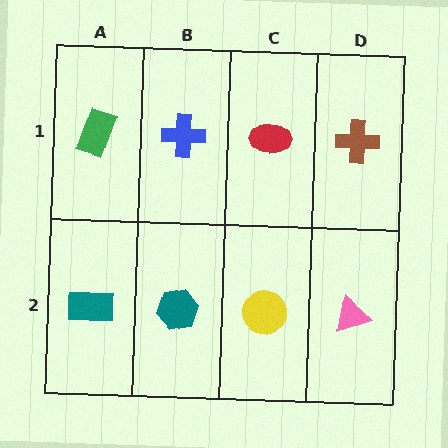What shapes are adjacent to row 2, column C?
A red ellipse (row 1, column C), a teal hexagon (row 2, column B), a pink triangle (row 2, column D).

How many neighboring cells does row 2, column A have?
2.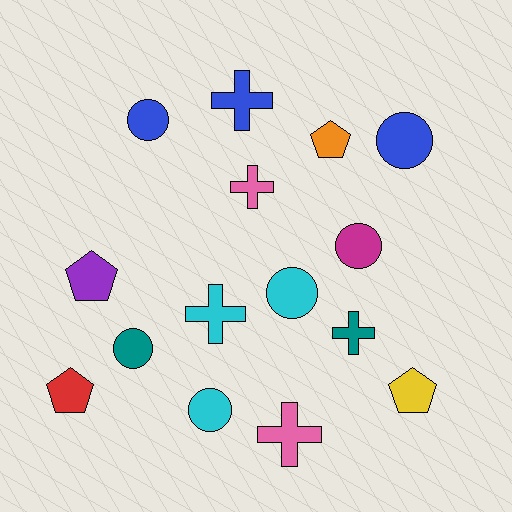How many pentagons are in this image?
There are 4 pentagons.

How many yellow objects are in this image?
There is 1 yellow object.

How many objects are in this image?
There are 15 objects.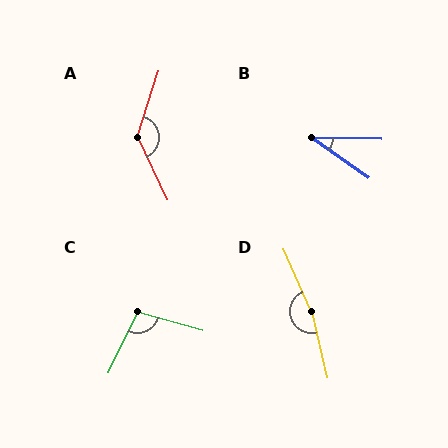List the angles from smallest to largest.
B (34°), C (100°), A (136°), D (170°).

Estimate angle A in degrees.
Approximately 136 degrees.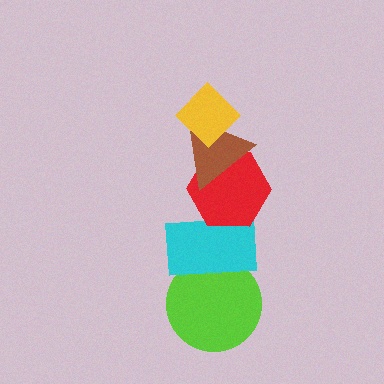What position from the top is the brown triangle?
The brown triangle is 2nd from the top.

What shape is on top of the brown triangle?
The yellow diamond is on top of the brown triangle.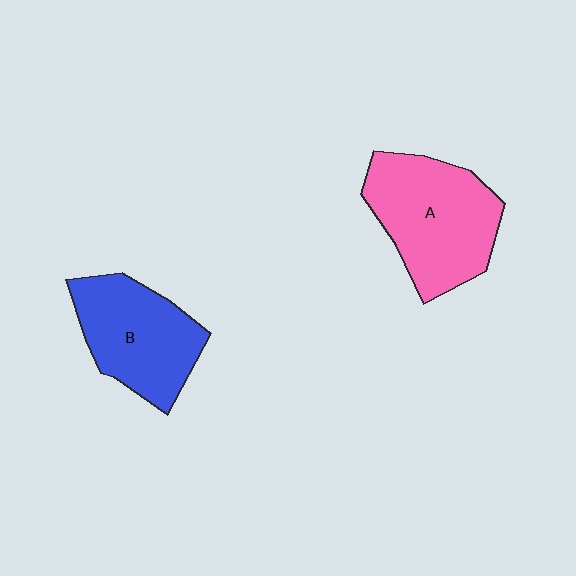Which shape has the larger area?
Shape A (pink).